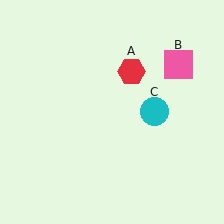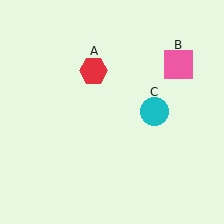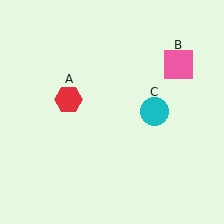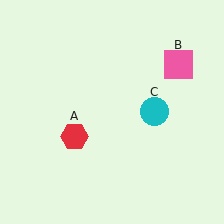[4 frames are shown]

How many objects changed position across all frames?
1 object changed position: red hexagon (object A).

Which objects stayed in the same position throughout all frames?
Pink square (object B) and cyan circle (object C) remained stationary.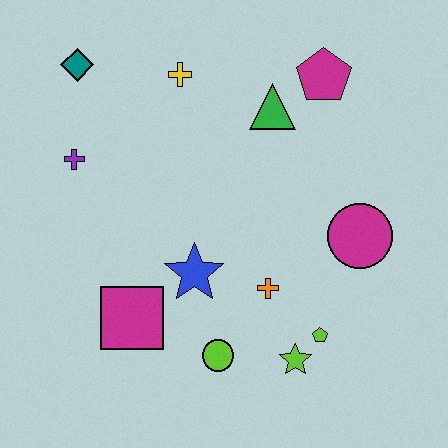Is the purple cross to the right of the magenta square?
No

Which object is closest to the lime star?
The lime pentagon is closest to the lime star.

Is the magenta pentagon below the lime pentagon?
No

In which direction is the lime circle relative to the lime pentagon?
The lime circle is to the left of the lime pentagon.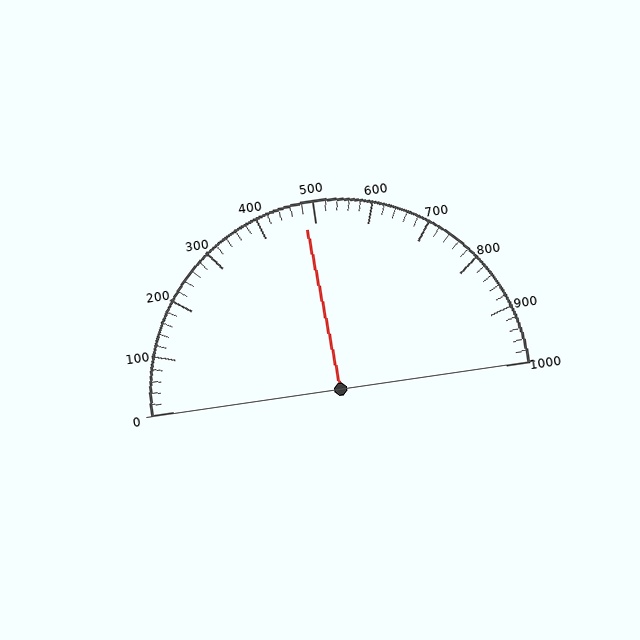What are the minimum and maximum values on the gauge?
The gauge ranges from 0 to 1000.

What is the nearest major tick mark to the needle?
The nearest major tick mark is 500.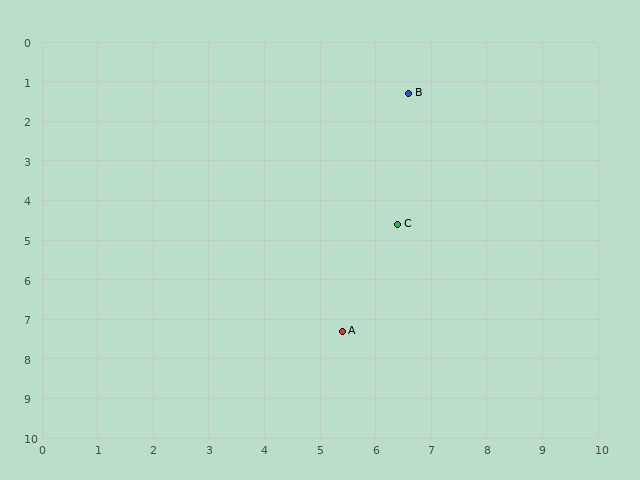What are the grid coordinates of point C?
Point C is at approximately (6.4, 4.6).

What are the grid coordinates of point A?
Point A is at approximately (5.4, 7.3).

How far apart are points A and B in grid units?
Points A and B are about 6.1 grid units apart.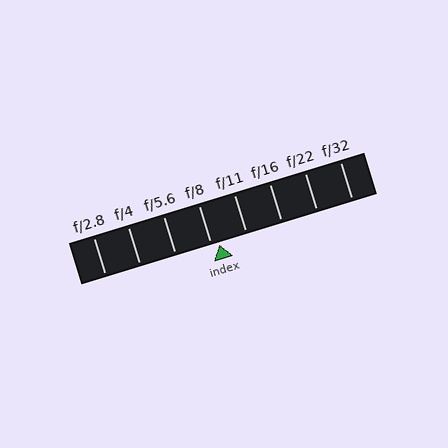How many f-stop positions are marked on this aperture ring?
There are 8 f-stop positions marked.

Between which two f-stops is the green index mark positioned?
The index mark is between f/8 and f/11.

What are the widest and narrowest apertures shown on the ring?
The widest aperture shown is f/2.8 and the narrowest is f/32.